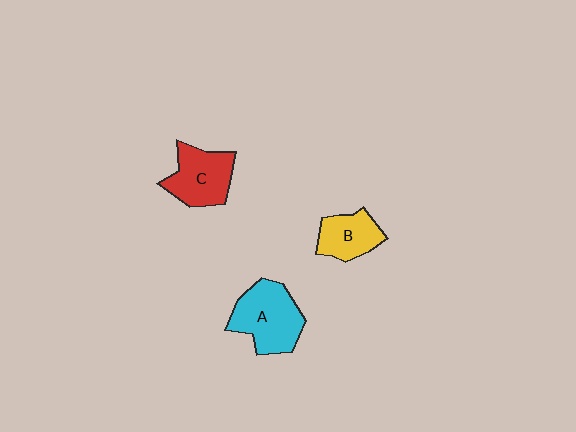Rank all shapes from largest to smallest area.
From largest to smallest: A (cyan), C (red), B (yellow).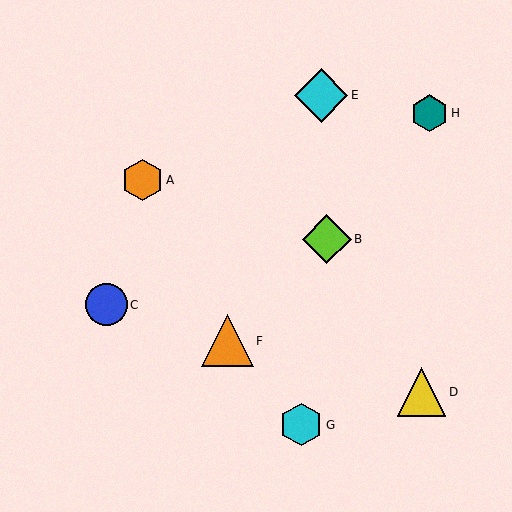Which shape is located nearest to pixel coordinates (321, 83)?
The cyan diamond (labeled E) at (321, 95) is nearest to that location.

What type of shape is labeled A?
Shape A is an orange hexagon.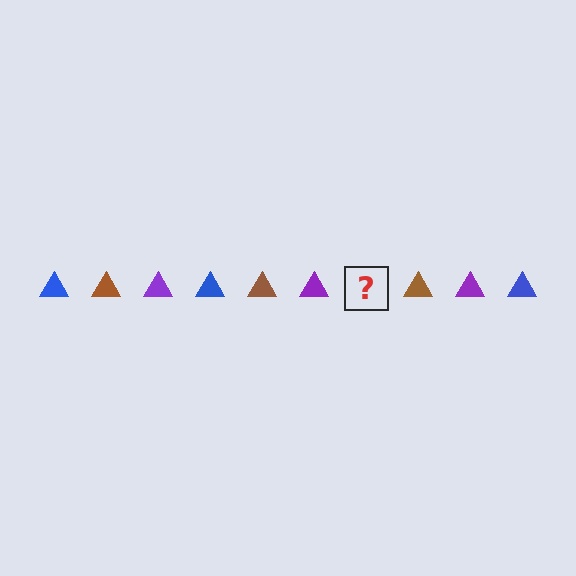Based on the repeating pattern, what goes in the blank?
The blank should be a blue triangle.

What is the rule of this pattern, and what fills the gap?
The rule is that the pattern cycles through blue, brown, purple triangles. The gap should be filled with a blue triangle.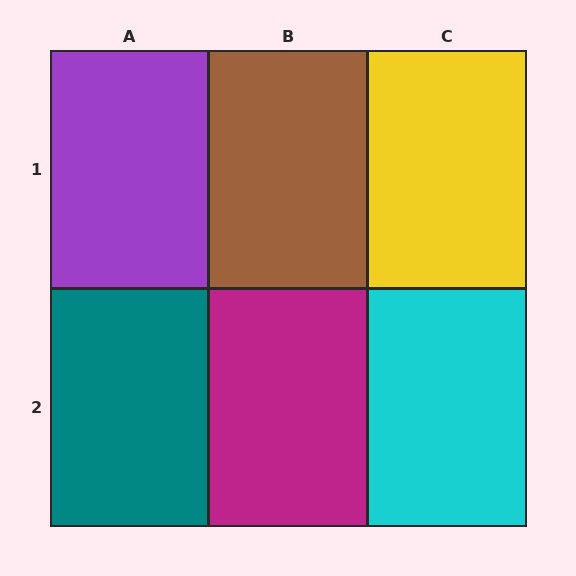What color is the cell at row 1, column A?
Purple.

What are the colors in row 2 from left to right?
Teal, magenta, cyan.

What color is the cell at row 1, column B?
Brown.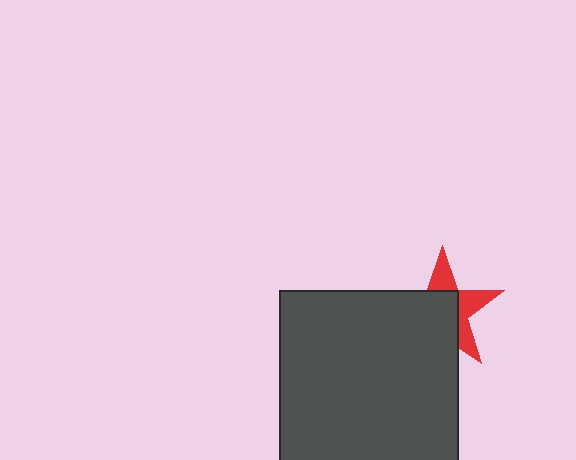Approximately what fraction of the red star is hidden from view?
Roughly 61% of the red star is hidden behind the dark gray square.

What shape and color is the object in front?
The object in front is a dark gray square.